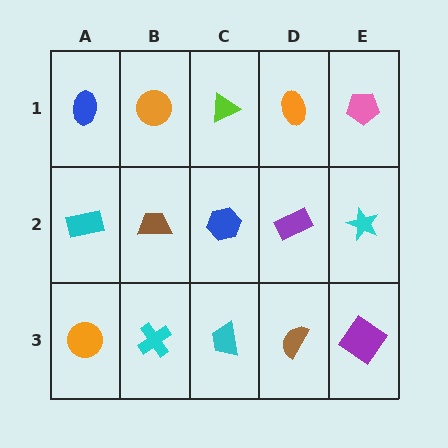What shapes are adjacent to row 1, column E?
A cyan star (row 2, column E), an orange ellipse (row 1, column D).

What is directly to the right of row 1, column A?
An orange circle.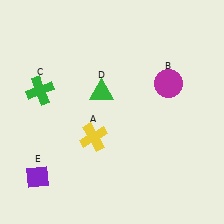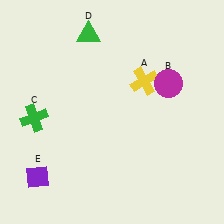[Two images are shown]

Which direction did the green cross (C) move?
The green cross (C) moved down.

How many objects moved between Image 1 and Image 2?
3 objects moved between the two images.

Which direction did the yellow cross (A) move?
The yellow cross (A) moved up.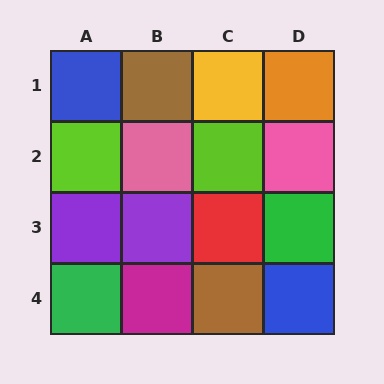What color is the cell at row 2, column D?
Pink.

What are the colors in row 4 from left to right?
Green, magenta, brown, blue.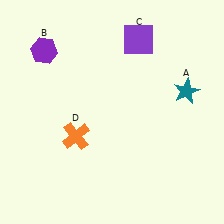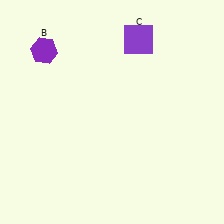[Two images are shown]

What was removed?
The teal star (A), the orange cross (D) were removed in Image 2.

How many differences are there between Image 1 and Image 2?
There are 2 differences between the two images.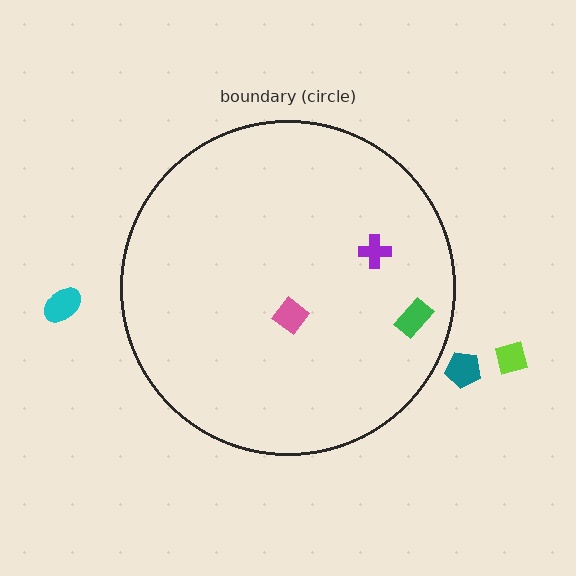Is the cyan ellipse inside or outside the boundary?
Outside.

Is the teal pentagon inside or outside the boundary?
Outside.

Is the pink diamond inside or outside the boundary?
Inside.